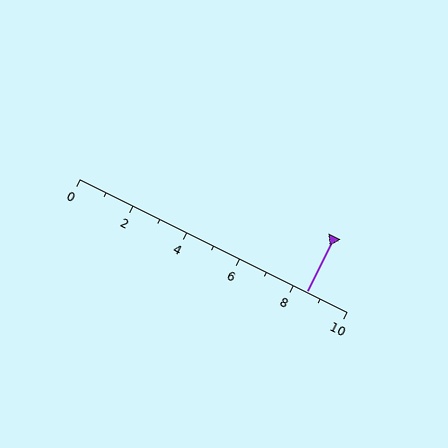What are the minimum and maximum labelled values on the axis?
The axis runs from 0 to 10.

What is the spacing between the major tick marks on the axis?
The major ticks are spaced 2 apart.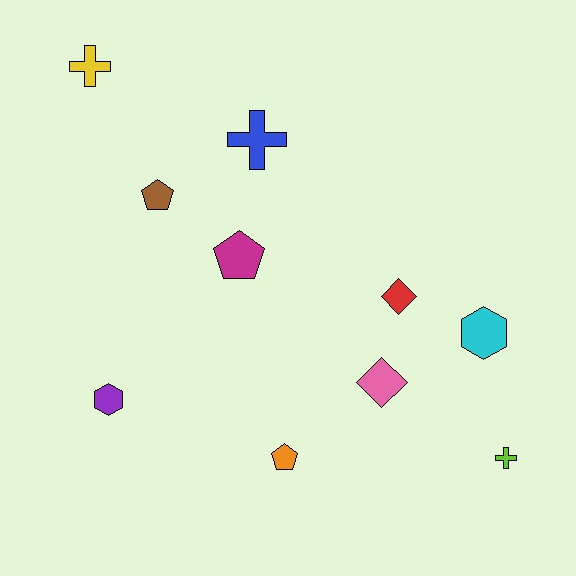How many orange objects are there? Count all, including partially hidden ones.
There is 1 orange object.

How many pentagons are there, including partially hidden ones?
There are 3 pentagons.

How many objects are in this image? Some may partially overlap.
There are 10 objects.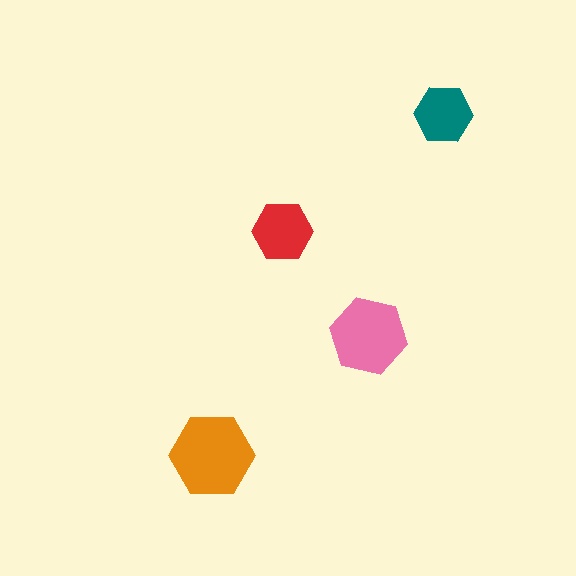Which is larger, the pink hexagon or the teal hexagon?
The pink one.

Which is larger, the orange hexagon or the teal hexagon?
The orange one.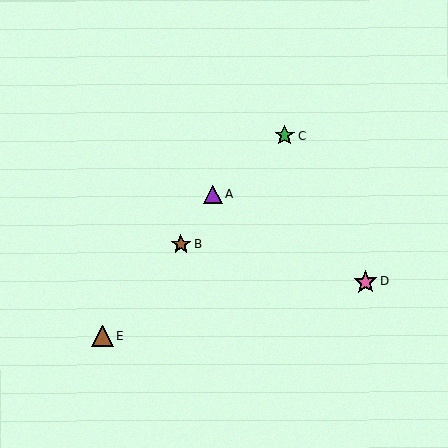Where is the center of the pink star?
The center of the pink star is at (366, 282).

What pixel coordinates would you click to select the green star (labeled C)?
Click at (284, 135) to select the green star C.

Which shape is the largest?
The pink star (labeled D) is the largest.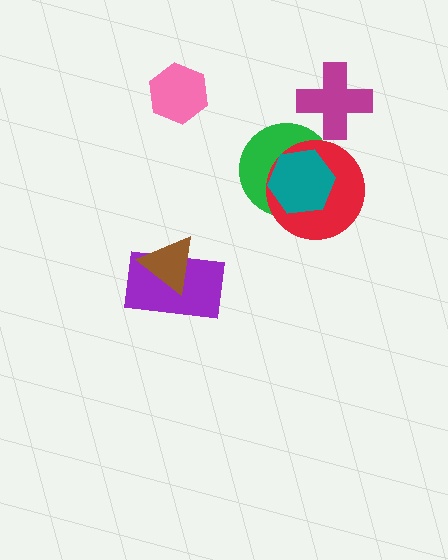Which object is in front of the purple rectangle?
The brown triangle is in front of the purple rectangle.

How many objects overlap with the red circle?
2 objects overlap with the red circle.